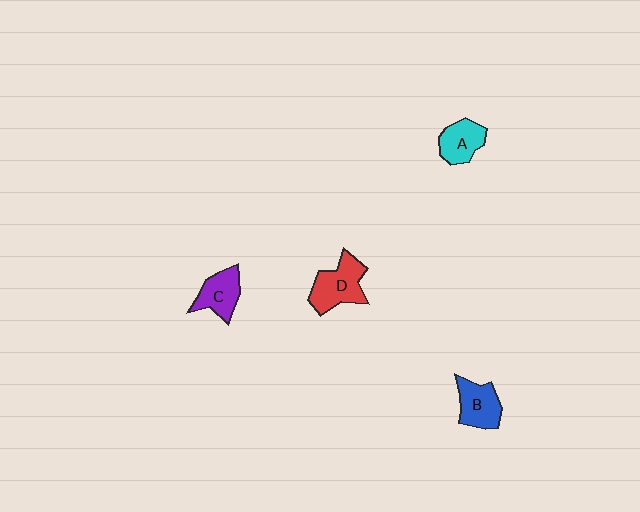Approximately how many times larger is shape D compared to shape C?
Approximately 1.3 times.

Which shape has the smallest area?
Shape A (cyan).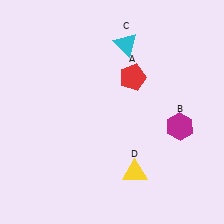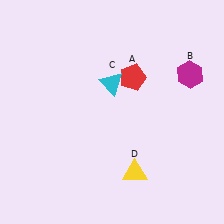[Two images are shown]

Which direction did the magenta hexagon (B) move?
The magenta hexagon (B) moved up.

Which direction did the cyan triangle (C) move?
The cyan triangle (C) moved down.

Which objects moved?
The objects that moved are: the magenta hexagon (B), the cyan triangle (C).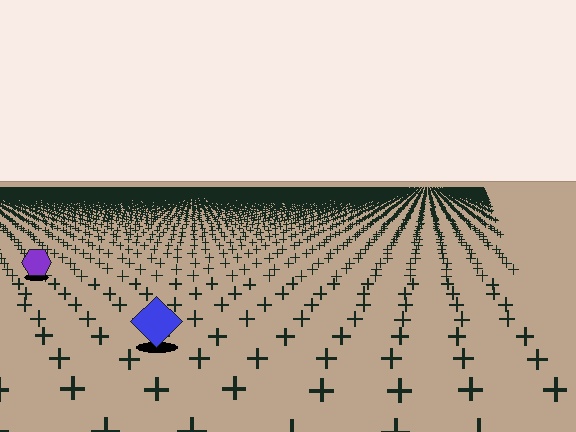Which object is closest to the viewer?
The blue diamond is closest. The texture marks near it are larger and more spread out.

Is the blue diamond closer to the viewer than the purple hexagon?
Yes. The blue diamond is closer — you can tell from the texture gradient: the ground texture is coarser near it.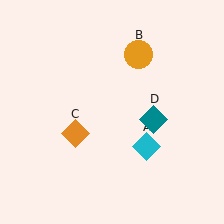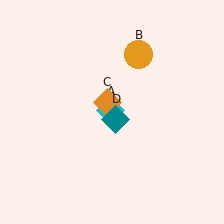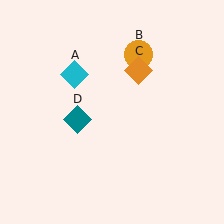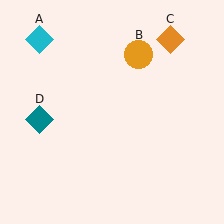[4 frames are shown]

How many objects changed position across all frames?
3 objects changed position: cyan diamond (object A), orange diamond (object C), teal diamond (object D).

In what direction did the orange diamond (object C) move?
The orange diamond (object C) moved up and to the right.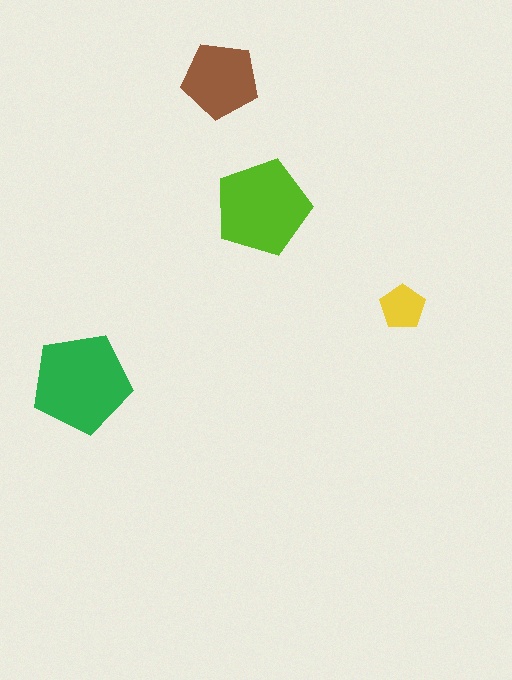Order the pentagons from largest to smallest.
the green one, the lime one, the brown one, the yellow one.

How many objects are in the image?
There are 4 objects in the image.